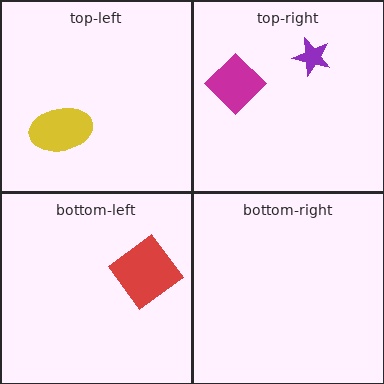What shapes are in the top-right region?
The purple star, the magenta diamond.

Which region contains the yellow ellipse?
The top-left region.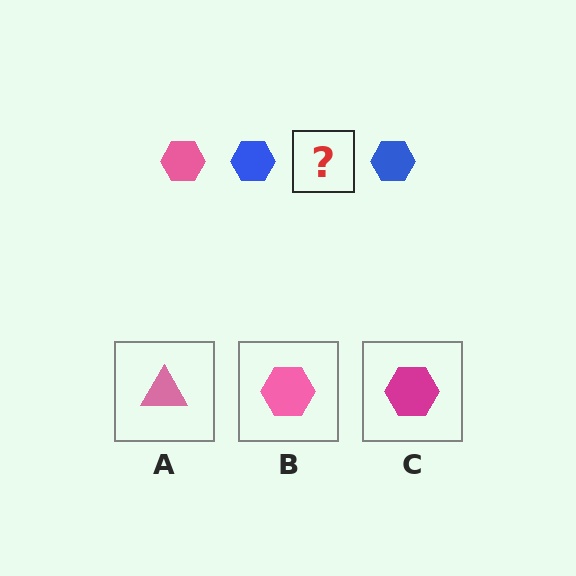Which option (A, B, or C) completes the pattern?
B.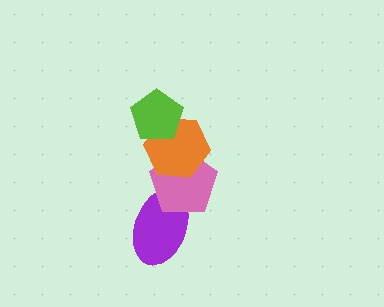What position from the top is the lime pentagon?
The lime pentagon is 1st from the top.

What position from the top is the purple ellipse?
The purple ellipse is 4th from the top.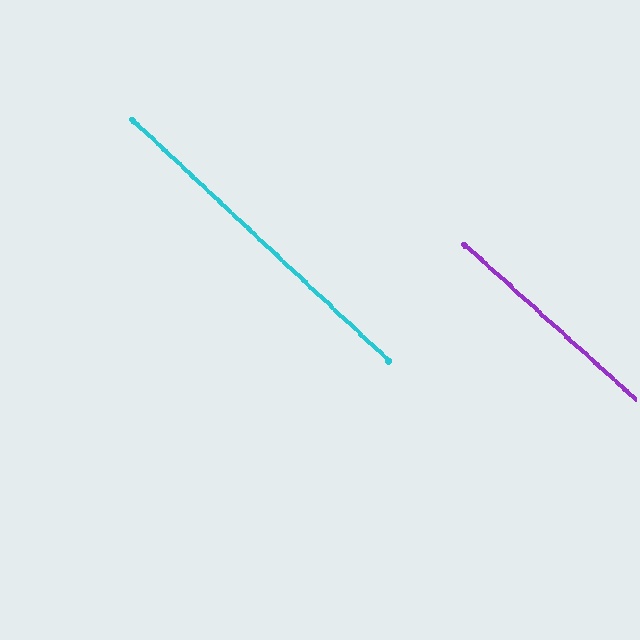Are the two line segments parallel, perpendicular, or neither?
Parallel — their directions differ by only 1.0°.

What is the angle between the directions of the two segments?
Approximately 1 degree.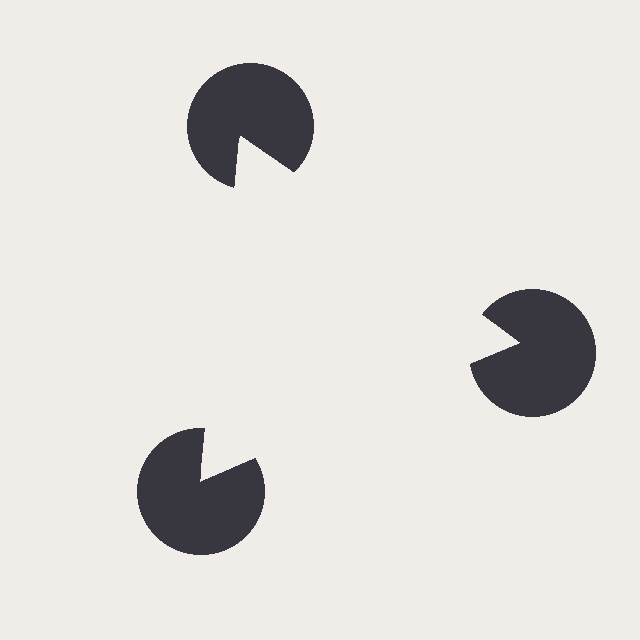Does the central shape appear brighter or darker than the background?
It typically appears slightly brighter than the background, even though no actual brightness change is drawn.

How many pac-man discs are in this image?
There are 3 — one at each vertex of the illusory triangle.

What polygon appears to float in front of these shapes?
An illusory triangle — its edges are inferred from the aligned wedge cuts in the pac-man discs, not physically drawn.